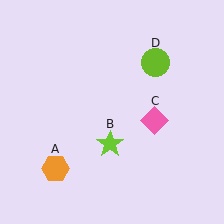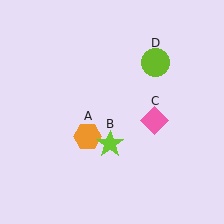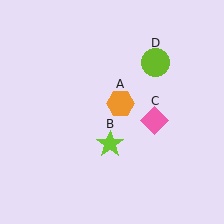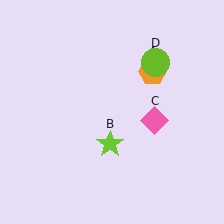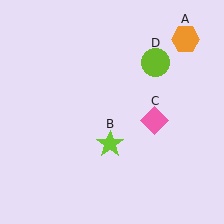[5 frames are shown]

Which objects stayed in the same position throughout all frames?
Lime star (object B) and pink diamond (object C) and lime circle (object D) remained stationary.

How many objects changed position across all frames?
1 object changed position: orange hexagon (object A).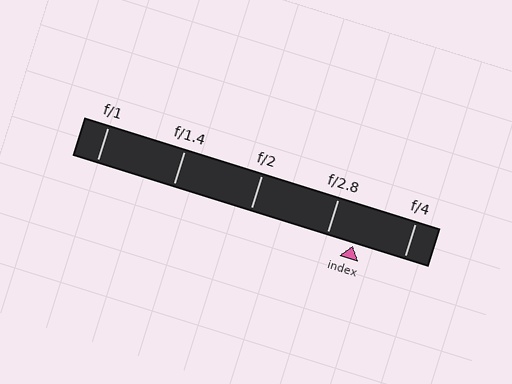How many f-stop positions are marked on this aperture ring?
There are 5 f-stop positions marked.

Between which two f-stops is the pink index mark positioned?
The index mark is between f/2.8 and f/4.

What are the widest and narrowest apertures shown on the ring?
The widest aperture shown is f/1 and the narrowest is f/4.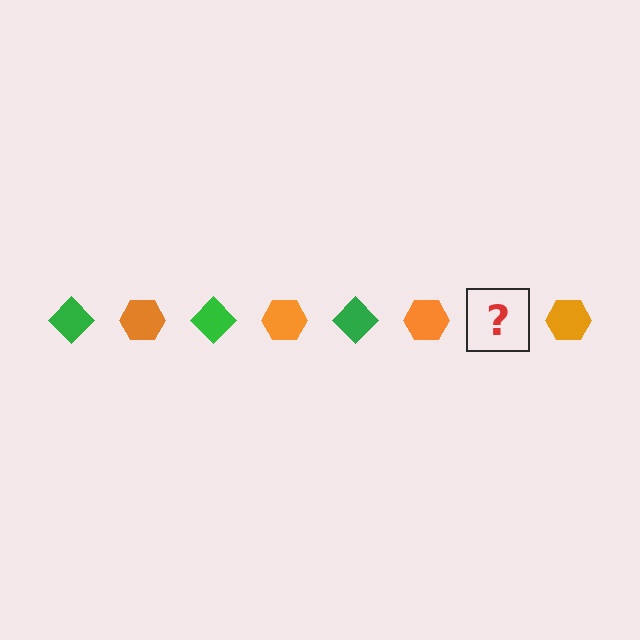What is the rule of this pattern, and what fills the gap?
The rule is that the pattern alternates between green diamond and orange hexagon. The gap should be filled with a green diamond.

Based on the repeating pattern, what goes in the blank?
The blank should be a green diamond.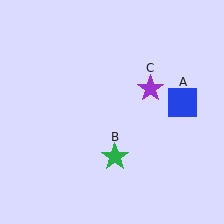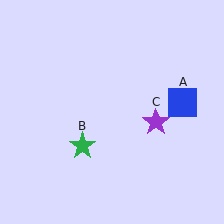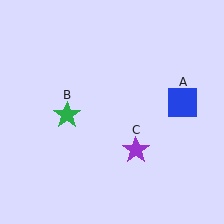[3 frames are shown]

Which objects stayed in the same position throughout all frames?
Blue square (object A) remained stationary.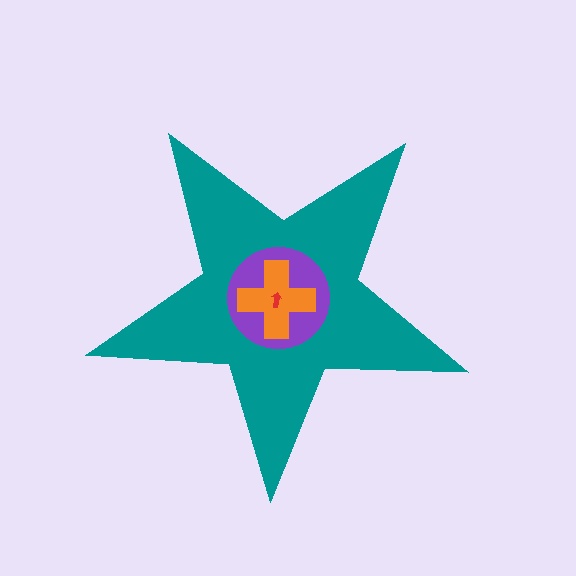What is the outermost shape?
The teal star.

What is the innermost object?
The red arrow.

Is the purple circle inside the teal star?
Yes.